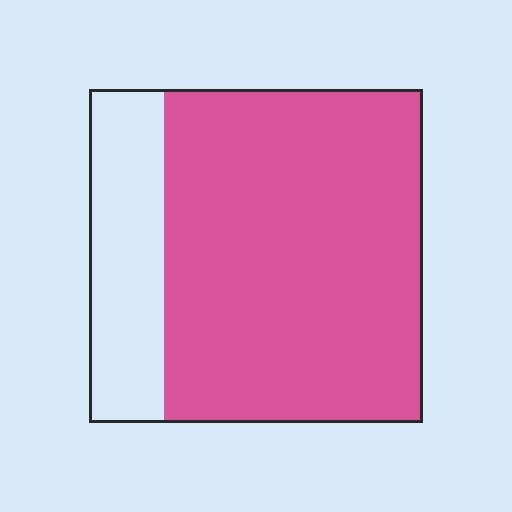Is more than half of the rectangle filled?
Yes.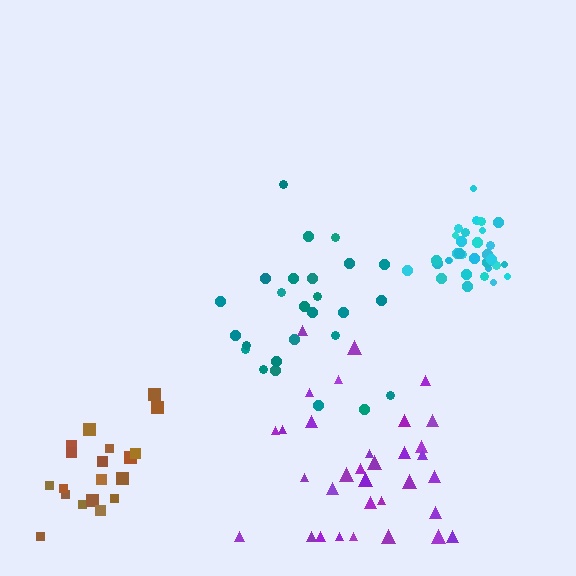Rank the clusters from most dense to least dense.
cyan, brown, purple, teal.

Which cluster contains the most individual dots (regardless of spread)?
Purple (33).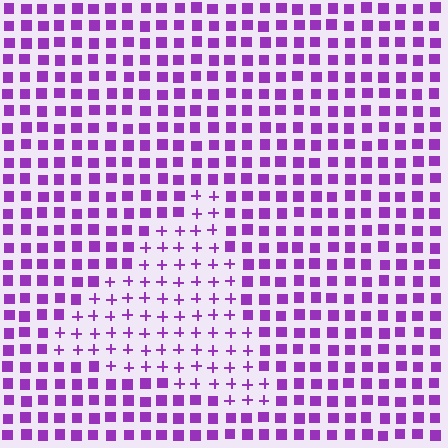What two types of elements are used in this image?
The image uses plus signs inside the triangle region and squares outside it.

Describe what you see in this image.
The image is filled with small purple elements arranged in a uniform grid. A triangle-shaped region contains plus signs, while the surrounding area contains squares. The boundary is defined purely by the change in element shape.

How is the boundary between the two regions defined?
The boundary is defined by a change in element shape: plus signs inside vs. squares outside. All elements share the same color and spacing.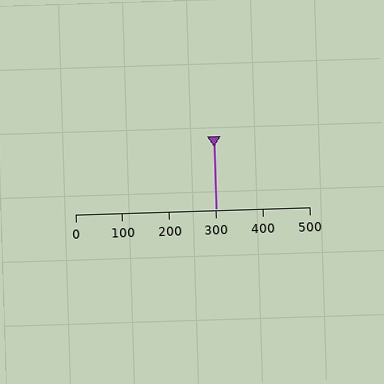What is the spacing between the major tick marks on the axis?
The major ticks are spaced 100 apart.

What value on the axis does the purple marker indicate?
The marker indicates approximately 300.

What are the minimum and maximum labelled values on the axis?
The axis runs from 0 to 500.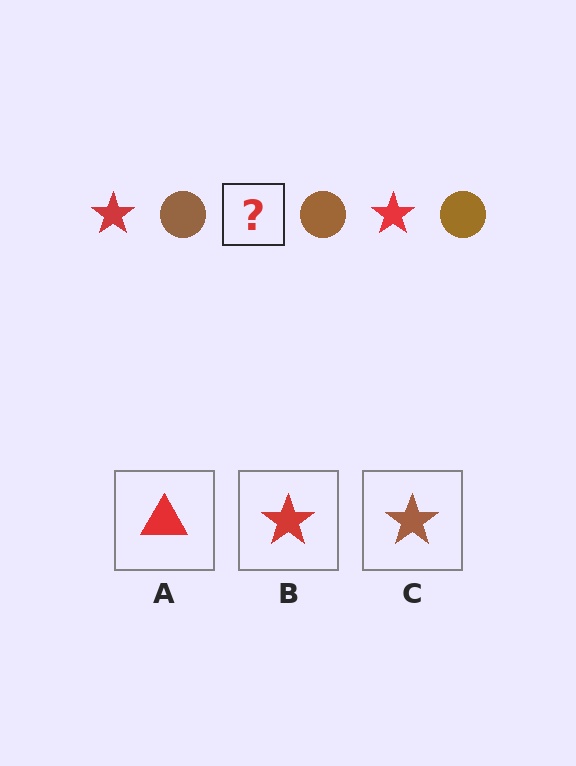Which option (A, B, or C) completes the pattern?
B.